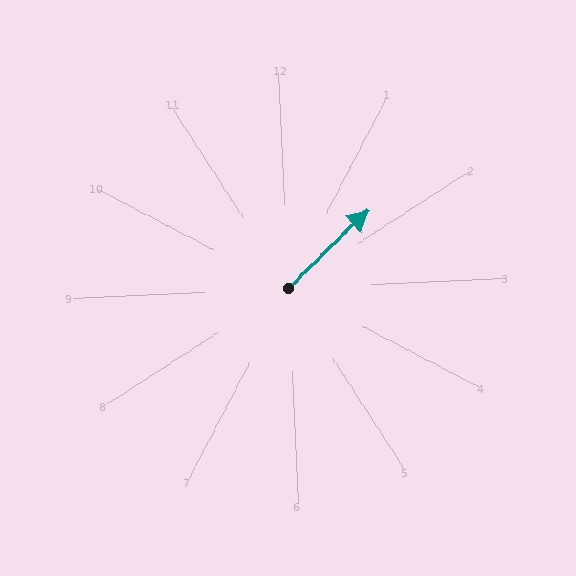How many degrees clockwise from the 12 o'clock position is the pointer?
Approximately 48 degrees.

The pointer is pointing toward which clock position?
Roughly 2 o'clock.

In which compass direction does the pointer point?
Northeast.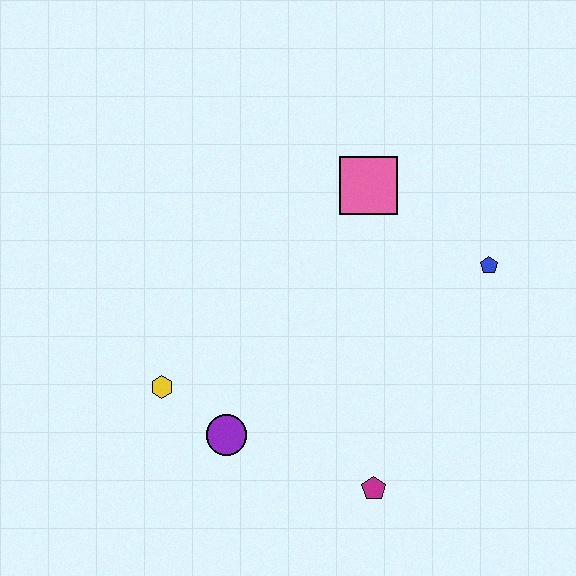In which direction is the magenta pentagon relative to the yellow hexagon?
The magenta pentagon is to the right of the yellow hexagon.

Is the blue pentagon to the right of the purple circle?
Yes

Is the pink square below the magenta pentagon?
No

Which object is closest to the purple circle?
The yellow hexagon is closest to the purple circle.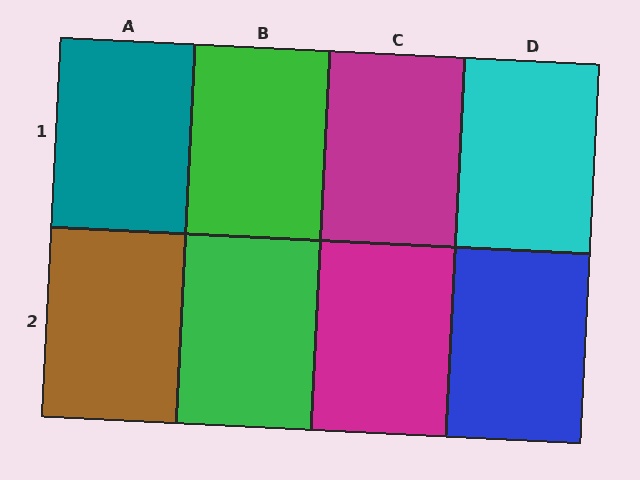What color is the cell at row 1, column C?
Magenta.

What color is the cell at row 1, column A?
Teal.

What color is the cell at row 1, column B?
Green.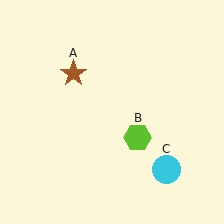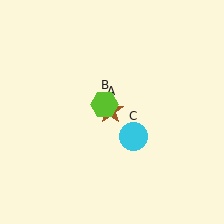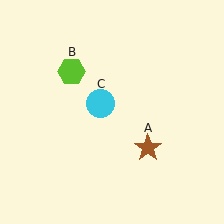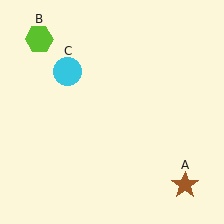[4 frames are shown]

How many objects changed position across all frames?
3 objects changed position: brown star (object A), lime hexagon (object B), cyan circle (object C).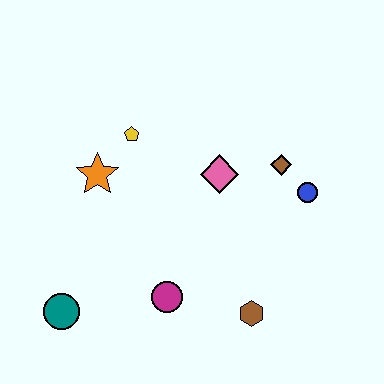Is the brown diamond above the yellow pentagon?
No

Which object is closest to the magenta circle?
The brown hexagon is closest to the magenta circle.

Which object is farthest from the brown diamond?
The teal circle is farthest from the brown diamond.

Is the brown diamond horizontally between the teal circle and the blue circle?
Yes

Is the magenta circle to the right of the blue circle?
No